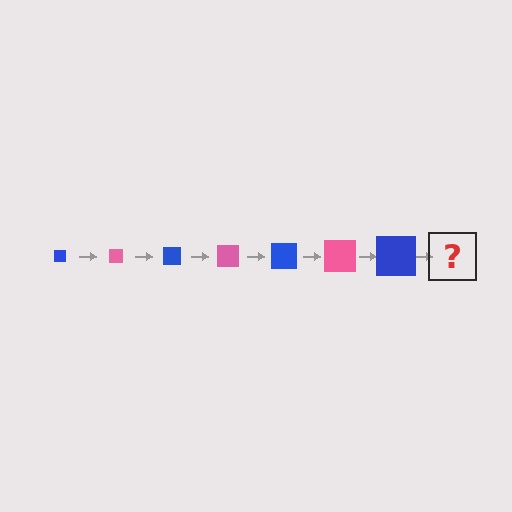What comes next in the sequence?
The next element should be a pink square, larger than the previous one.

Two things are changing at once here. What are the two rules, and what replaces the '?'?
The two rules are that the square grows larger each step and the color cycles through blue and pink. The '?' should be a pink square, larger than the previous one.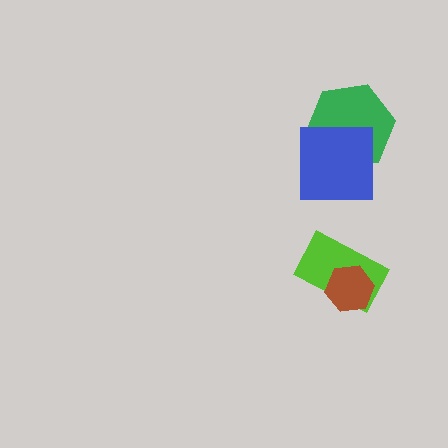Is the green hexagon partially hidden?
Yes, it is partially covered by another shape.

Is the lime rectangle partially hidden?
Yes, it is partially covered by another shape.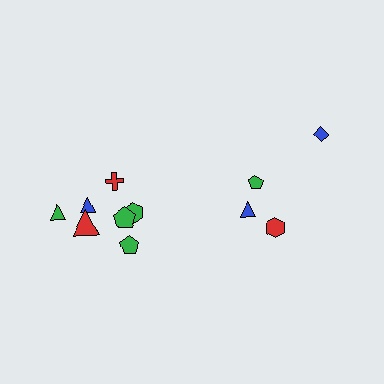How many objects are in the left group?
There are 7 objects.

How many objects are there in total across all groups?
There are 11 objects.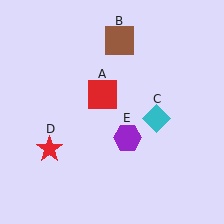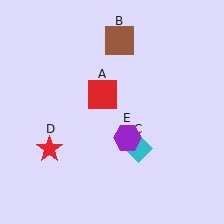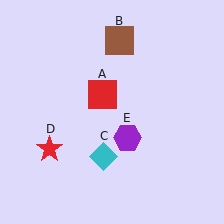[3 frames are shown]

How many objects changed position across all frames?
1 object changed position: cyan diamond (object C).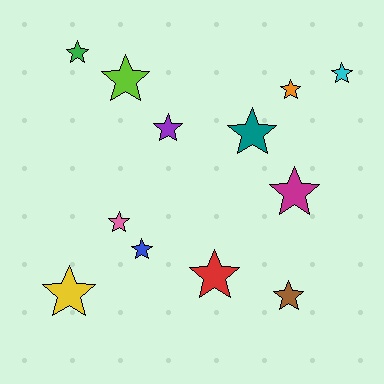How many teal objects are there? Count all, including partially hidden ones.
There is 1 teal object.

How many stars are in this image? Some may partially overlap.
There are 12 stars.